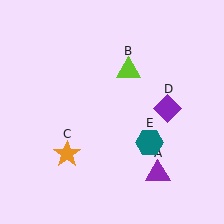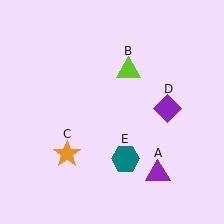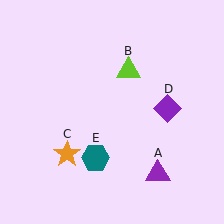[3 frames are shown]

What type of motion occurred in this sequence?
The teal hexagon (object E) rotated clockwise around the center of the scene.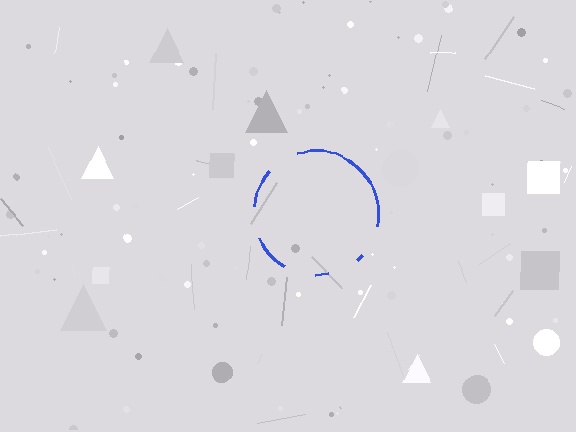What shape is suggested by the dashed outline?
The dashed outline suggests a circle.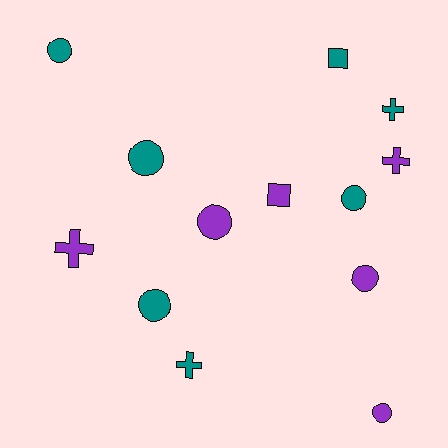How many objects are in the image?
There are 13 objects.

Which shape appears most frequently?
Circle, with 7 objects.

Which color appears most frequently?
Teal, with 7 objects.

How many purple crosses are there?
There are 2 purple crosses.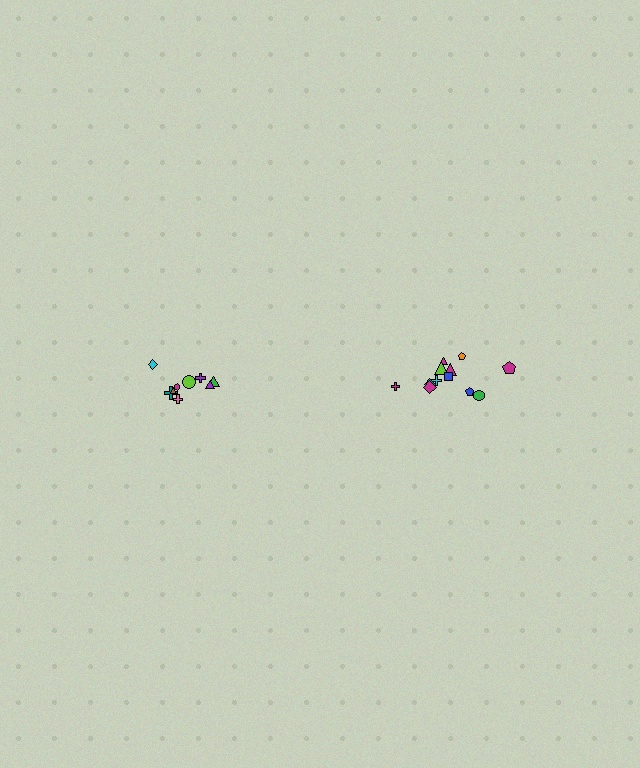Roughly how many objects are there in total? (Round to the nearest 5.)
Roughly 20 objects in total.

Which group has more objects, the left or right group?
The right group.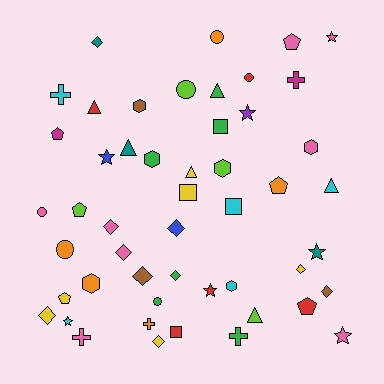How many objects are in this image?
There are 50 objects.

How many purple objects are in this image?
There is 1 purple object.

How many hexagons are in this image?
There are 6 hexagons.